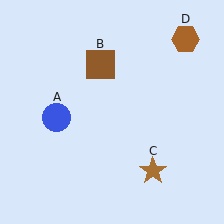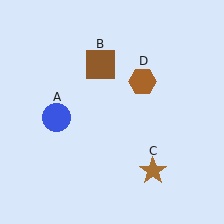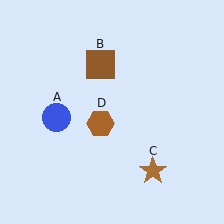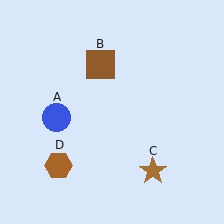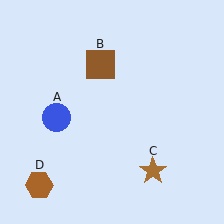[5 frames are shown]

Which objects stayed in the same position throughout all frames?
Blue circle (object A) and brown square (object B) and brown star (object C) remained stationary.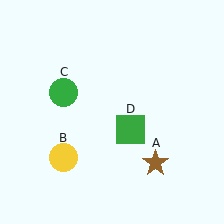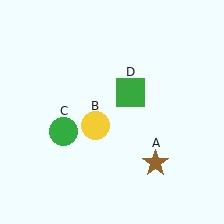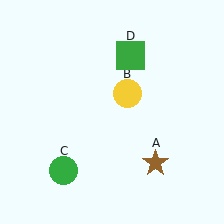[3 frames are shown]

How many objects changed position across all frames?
3 objects changed position: yellow circle (object B), green circle (object C), green square (object D).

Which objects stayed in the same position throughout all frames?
Brown star (object A) remained stationary.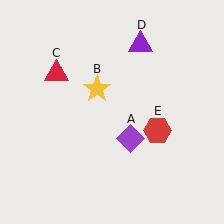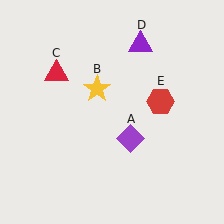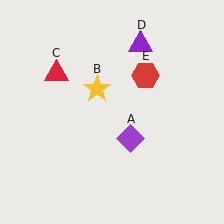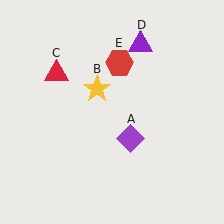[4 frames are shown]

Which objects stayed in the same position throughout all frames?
Purple diamond (object A) and yellow star (object B) and red triangle (object C) and purple triangle (object D) remained stationary.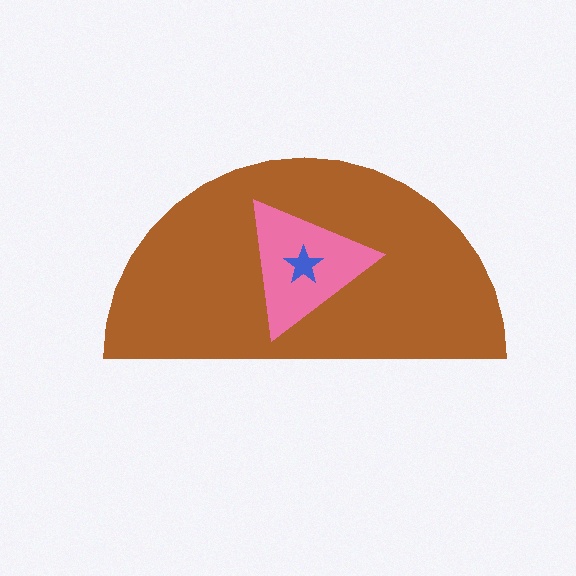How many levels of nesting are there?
3.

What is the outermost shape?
The brown semicircle.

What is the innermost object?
The blue star.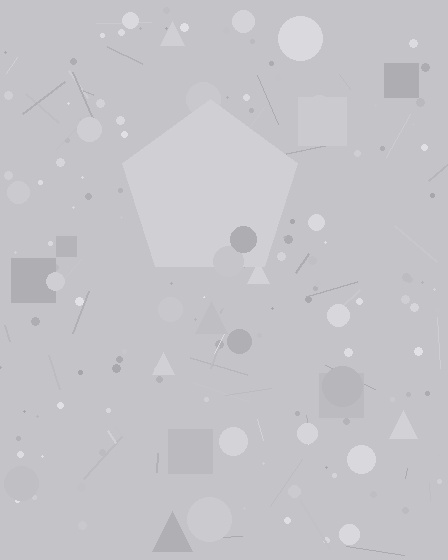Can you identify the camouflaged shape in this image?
The camouflaged shape is a pentagon.